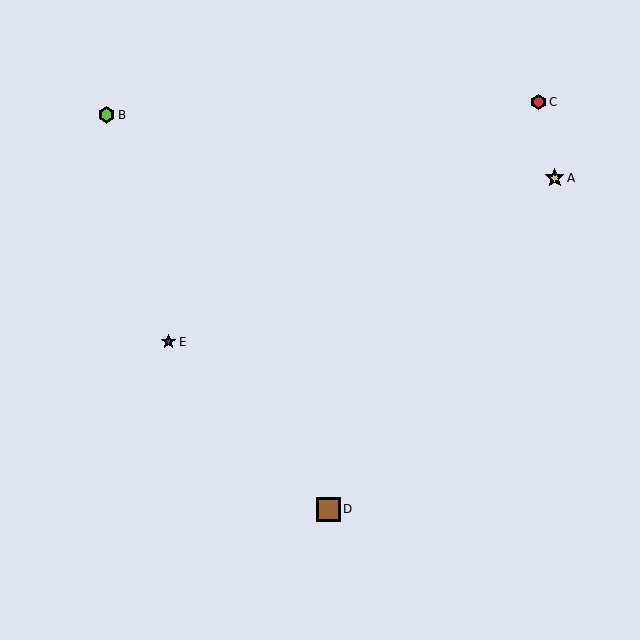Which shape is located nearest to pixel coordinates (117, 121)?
The lime hexagon (labeled B) at (106, 115) is nearest to that location.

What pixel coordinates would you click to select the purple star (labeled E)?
Click at (168, 342) to select the purple star E.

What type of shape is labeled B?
Shape B is a lime hexagon.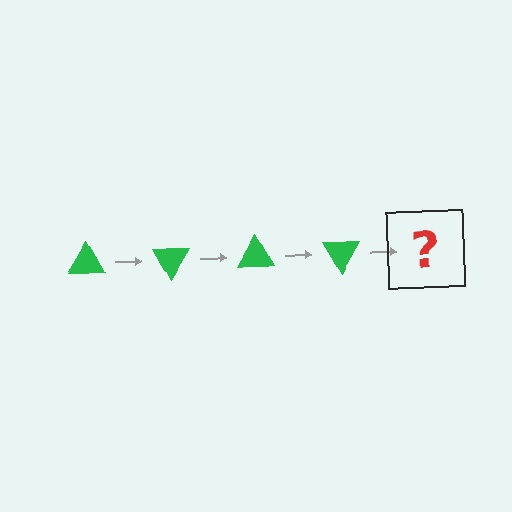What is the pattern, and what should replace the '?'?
The pattern is that the triangle rotates 60 degrees each step. The '?' should be a green triangle rotated 240 degrees.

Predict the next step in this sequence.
The next step is a green triangle rotated 240 degrees.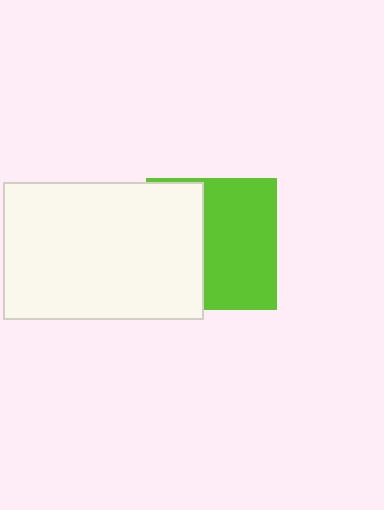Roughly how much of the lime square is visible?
About half of it is visible (roughly 57%).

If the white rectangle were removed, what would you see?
You would see the complete lime square.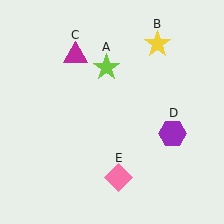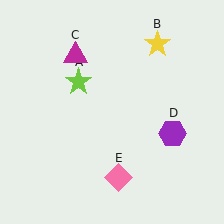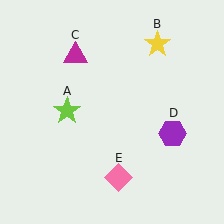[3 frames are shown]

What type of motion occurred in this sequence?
The lime star (object A) rotated counterclockwise around the center of the scene.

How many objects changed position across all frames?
1 object changed position: lime star (object A).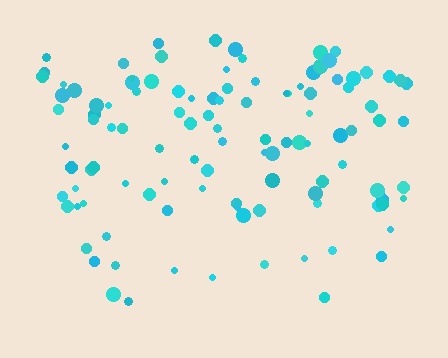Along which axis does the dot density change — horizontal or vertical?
Vertical.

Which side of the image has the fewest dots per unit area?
The bottom.